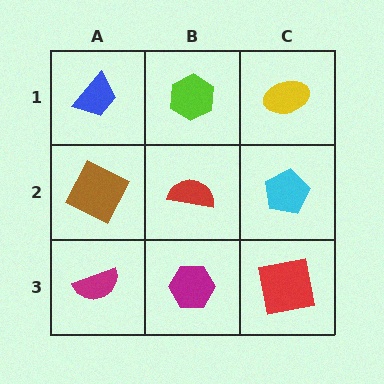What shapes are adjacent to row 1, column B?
A red semicircle (row 2, column B), a blue trapezoid (row 1, column A), a yellow ellipse (row 1, column C).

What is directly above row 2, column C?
A yellow ellipse.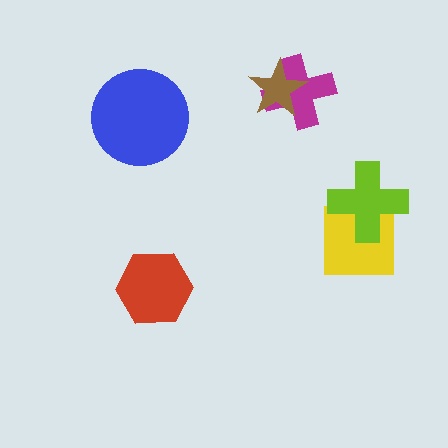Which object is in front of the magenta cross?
The brown star is in front of the magenta cross.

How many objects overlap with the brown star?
1 object overlaps with the brown star.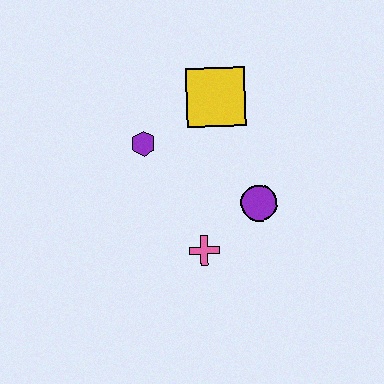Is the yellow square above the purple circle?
Yes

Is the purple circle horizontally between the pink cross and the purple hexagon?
No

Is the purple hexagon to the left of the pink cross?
Yes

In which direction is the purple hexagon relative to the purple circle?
The purple hexagon is to the left of the purple circle.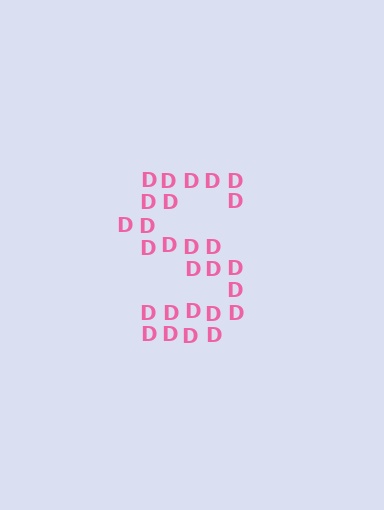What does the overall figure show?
The overall figure shows the letter S.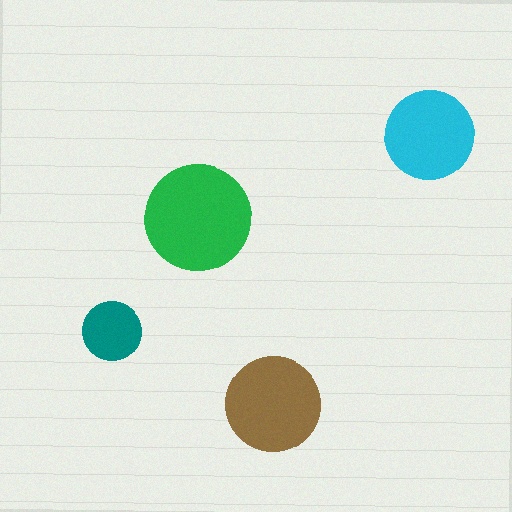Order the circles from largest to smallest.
the green one, the brown one, the cyan one, the teal one.